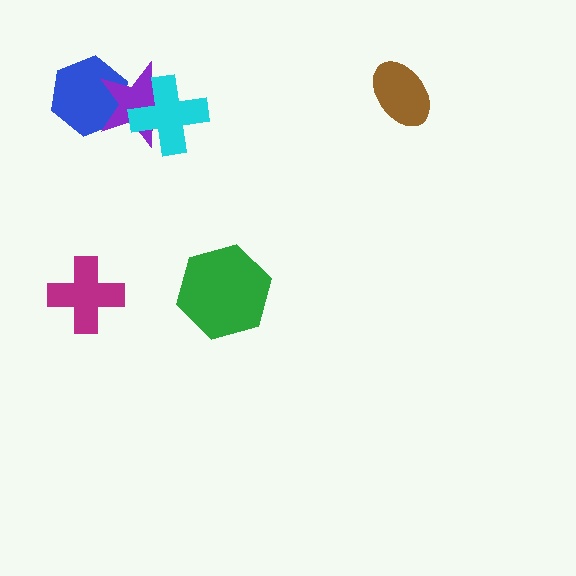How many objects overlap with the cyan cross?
1 object overlaps with the cyan cross.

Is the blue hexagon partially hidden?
Yes, it is partially covered by another shape.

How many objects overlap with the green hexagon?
0 objects overlap with the green hexagon.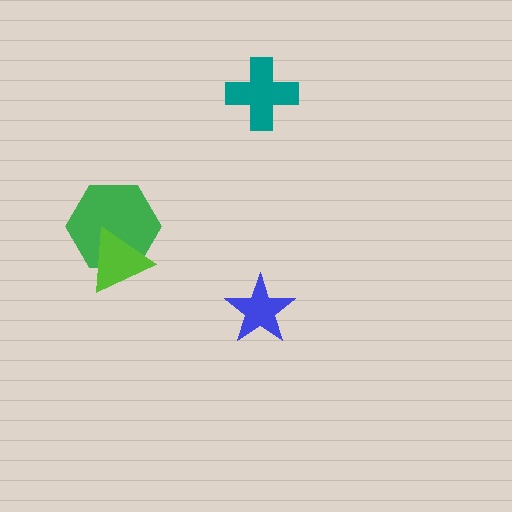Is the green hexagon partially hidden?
Yes, it is partially covered by another shape.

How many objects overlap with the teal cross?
0 objects overlap with the teal cross.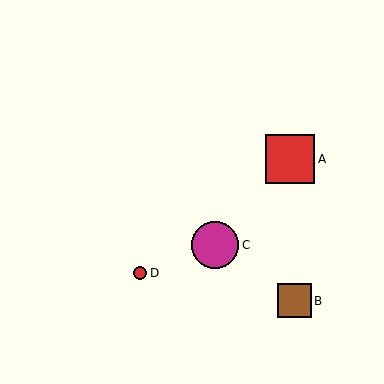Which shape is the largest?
The red square (labeled A) is the largest.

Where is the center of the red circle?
The center of the red circle is at (140, 273).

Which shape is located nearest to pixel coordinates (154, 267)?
The red circle (labeled D) at (140, 273) is nearest to that location.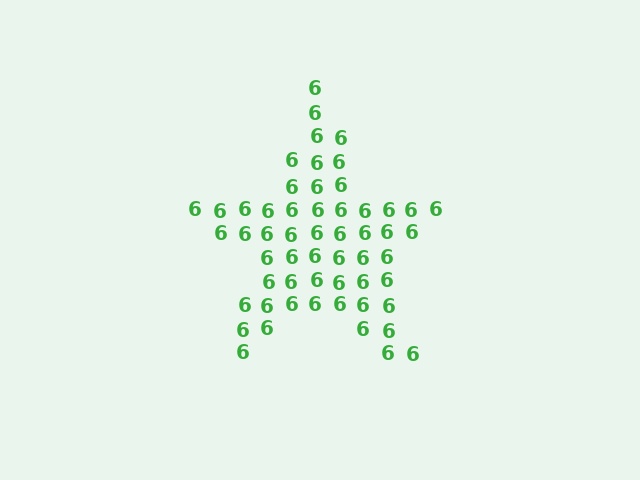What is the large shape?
The large shape is a star.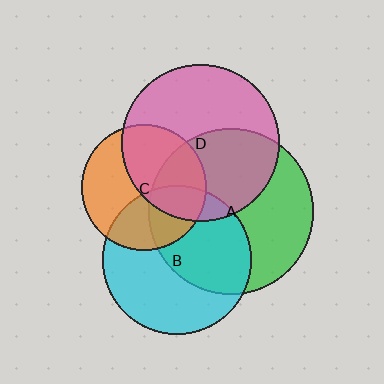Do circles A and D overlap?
Yes.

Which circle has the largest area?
Circle A (green).